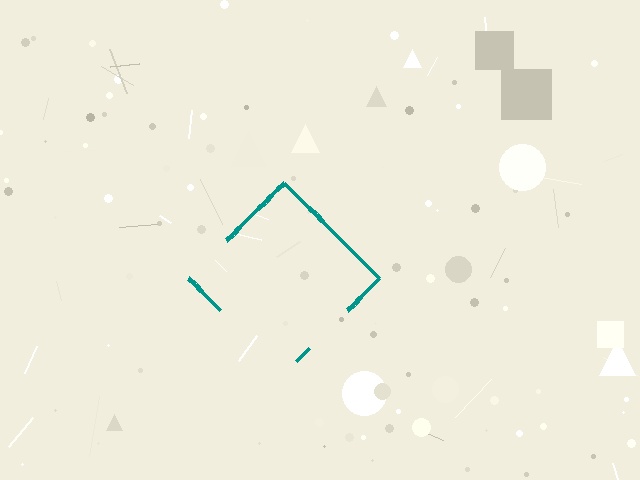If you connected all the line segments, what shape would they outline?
They would outline a diamond.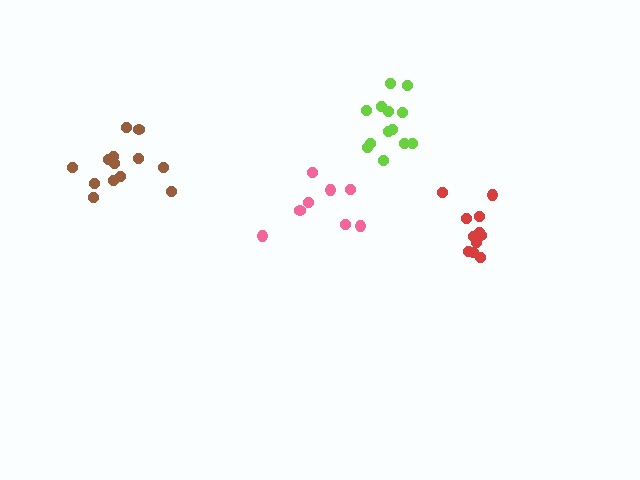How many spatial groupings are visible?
There are 4 spatial groupings.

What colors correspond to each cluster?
The clusters are colored: pink, brown, lime, red.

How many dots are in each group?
Group 1: 8 dots, Group 2: 13 dots, Group 3: 13 dots, Group 4: 11 dots (45 total).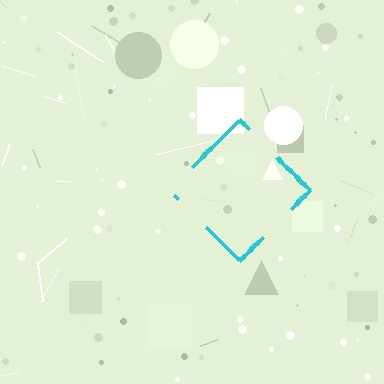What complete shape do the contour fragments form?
The contour fragments form a diamond.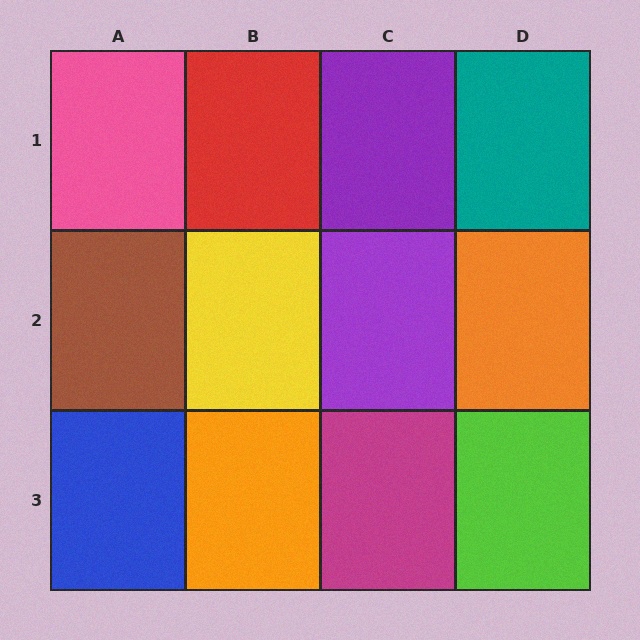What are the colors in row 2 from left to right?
Brown, yellow, purple, orange.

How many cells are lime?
1 cell is lime.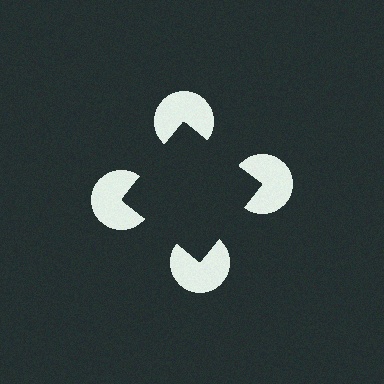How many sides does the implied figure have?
4 sides.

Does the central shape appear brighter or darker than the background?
It typically appears slightly darker than the background, even though no actual brightness change is drawn.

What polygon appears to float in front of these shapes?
An illusory square — its edges are inferred from the aligned wedge cuts in the pac-man discs, not physically drawn.